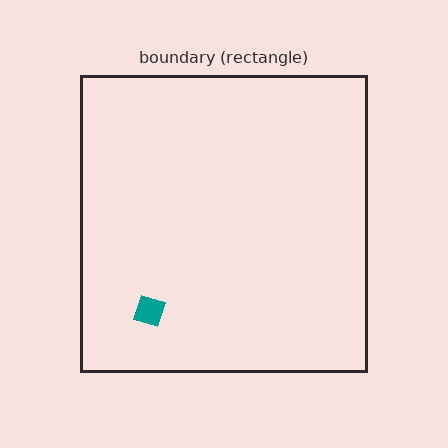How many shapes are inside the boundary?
1 inside, 0 outside.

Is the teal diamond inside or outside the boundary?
Inside.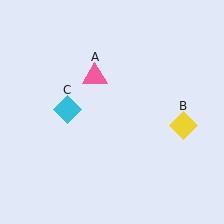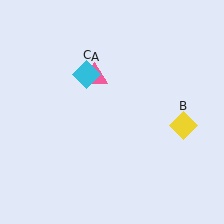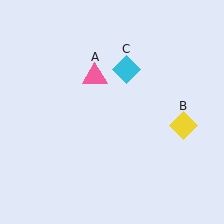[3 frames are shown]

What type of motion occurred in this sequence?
The cyan diamond (object C) rotated clockwise around the center of the scene.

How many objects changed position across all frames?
1 object changed position: cyan diamond (object C).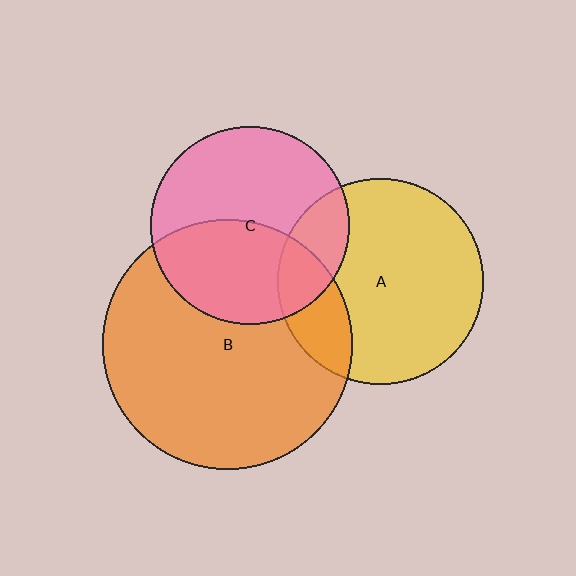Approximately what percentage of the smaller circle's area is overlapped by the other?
Approximately 20%.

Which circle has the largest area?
Circle B (orange).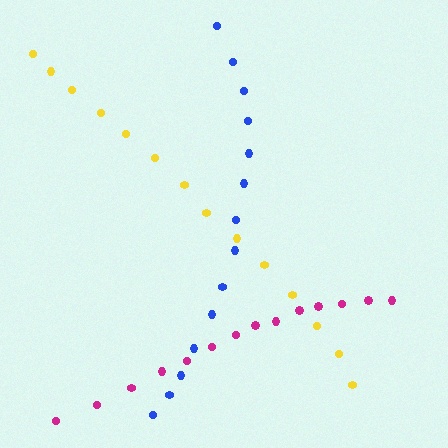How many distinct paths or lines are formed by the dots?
There are 3 distinct paths.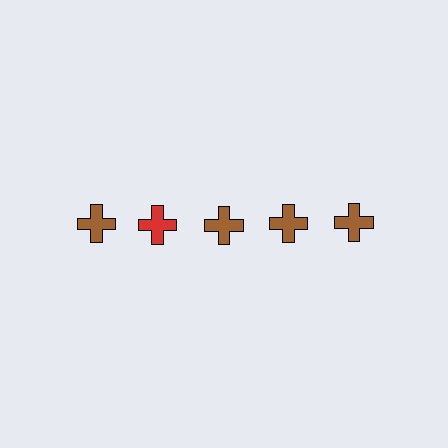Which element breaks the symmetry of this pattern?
The red cross in the top row, second from left column breaks the symmetry. All other shapes are brown crosses.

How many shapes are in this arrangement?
There are 5 shapes arranged in a grid pattern.